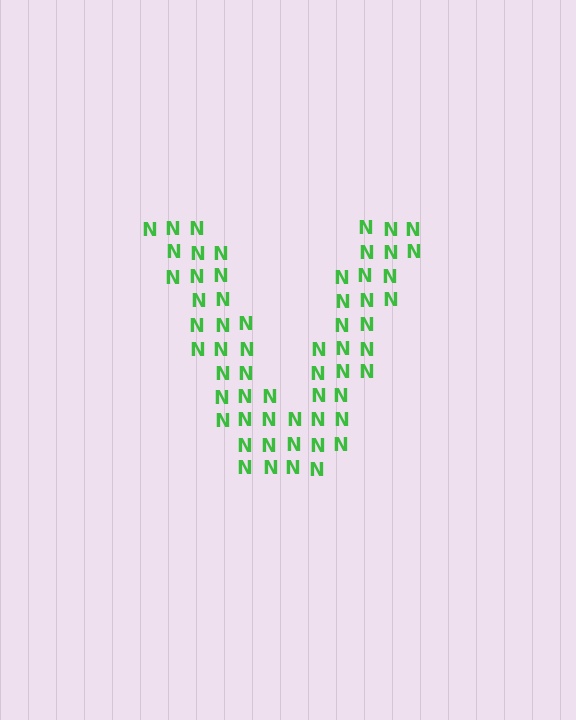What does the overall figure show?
The overall figure shows the letter V.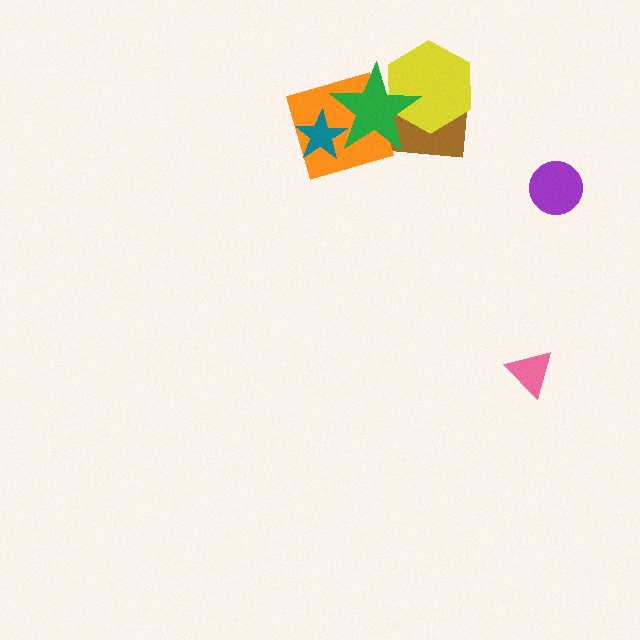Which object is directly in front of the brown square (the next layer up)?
The yellow hexagon is directly in front of the brown square.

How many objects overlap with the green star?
4 objects overlap with the green star.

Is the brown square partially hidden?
Yes, it is partially covered by another shape.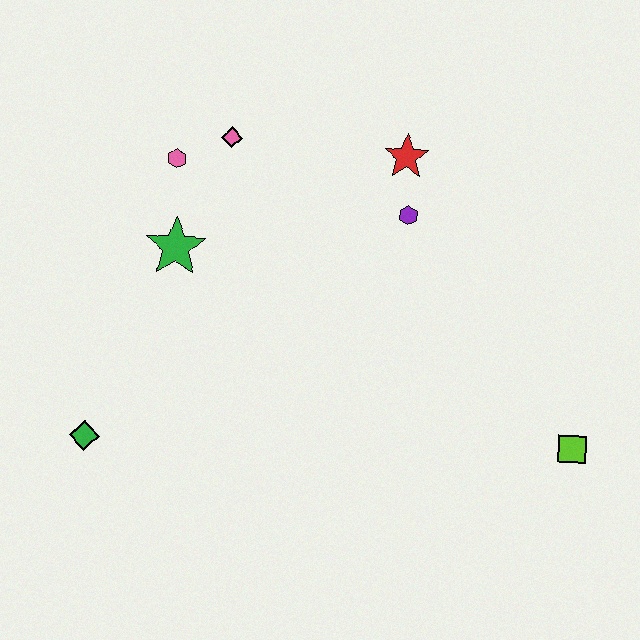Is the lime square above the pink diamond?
No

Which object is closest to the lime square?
The purple hexagon is closest to the lime square.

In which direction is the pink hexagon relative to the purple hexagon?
The pink hexagon is to the left of the purple hexagon.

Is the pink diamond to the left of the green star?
No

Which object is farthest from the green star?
The lime square is farthest from the green star.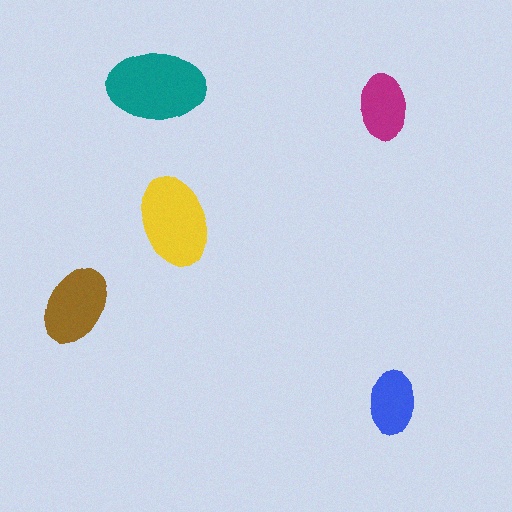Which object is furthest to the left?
The brown ellipse is leftmost.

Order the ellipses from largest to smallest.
the teal one, the yellow one, the brown one, the magenta one, the blue one.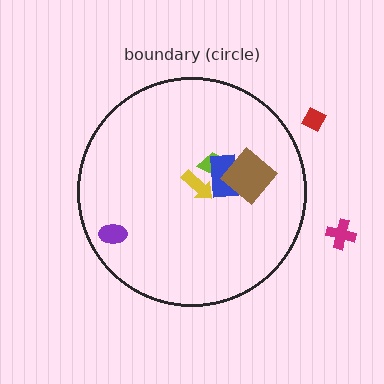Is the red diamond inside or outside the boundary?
Outside.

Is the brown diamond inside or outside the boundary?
Inside.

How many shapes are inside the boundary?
5 inside, 2 outside.